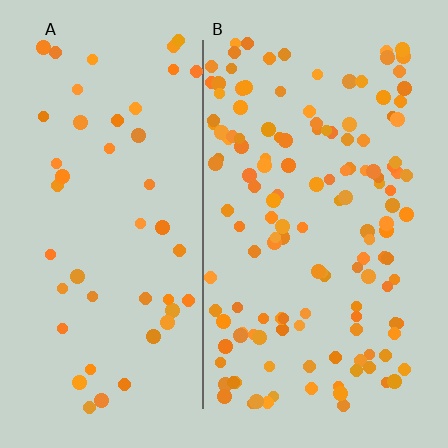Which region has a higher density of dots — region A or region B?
B (the right).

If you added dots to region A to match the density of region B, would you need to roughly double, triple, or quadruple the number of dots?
Approximately triple.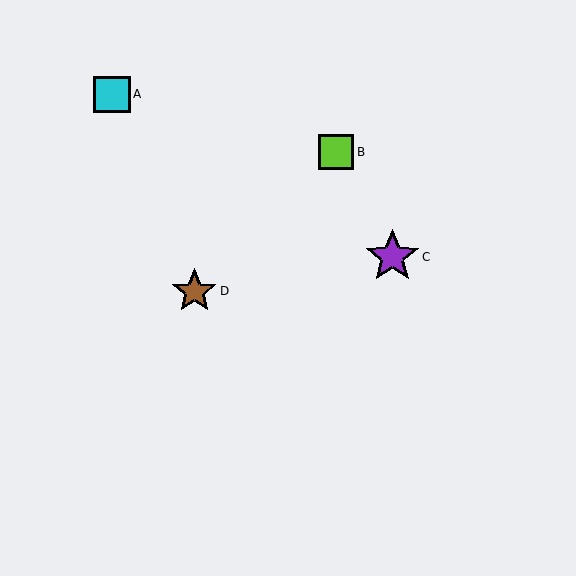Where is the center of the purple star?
The center of the purple star is at (392, 257).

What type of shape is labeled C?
Shape C is a purple star.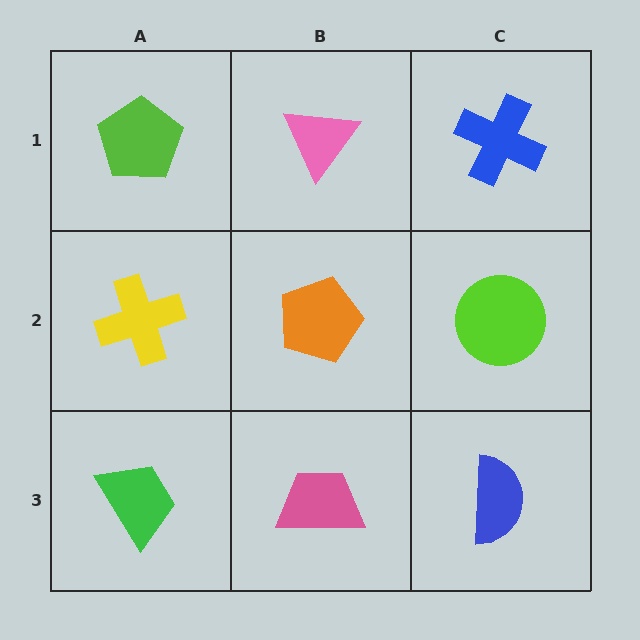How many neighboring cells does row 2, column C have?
3.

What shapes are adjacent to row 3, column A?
A yellow cross (row 2, column A), a pink trapezoid (row 3, column B).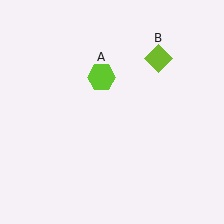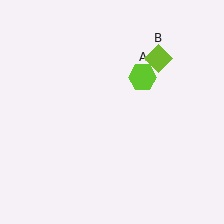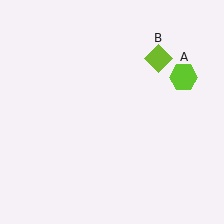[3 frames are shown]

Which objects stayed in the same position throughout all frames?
Lime diamond (object B) remained stationary.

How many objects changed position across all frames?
1 object changed position: lime hexagon (object A).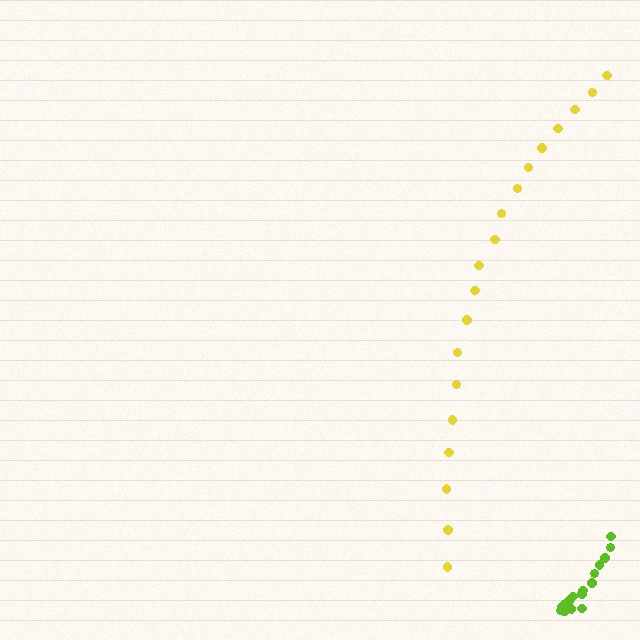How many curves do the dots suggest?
There are 2 distinct paths.